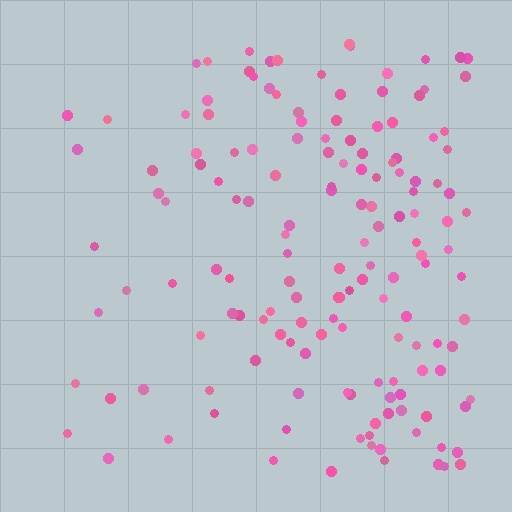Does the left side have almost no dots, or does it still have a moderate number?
Still a moderate number, just noticeably fewer than the right.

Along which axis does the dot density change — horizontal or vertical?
Horizontal.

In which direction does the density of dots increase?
From left to right, with the right side densest.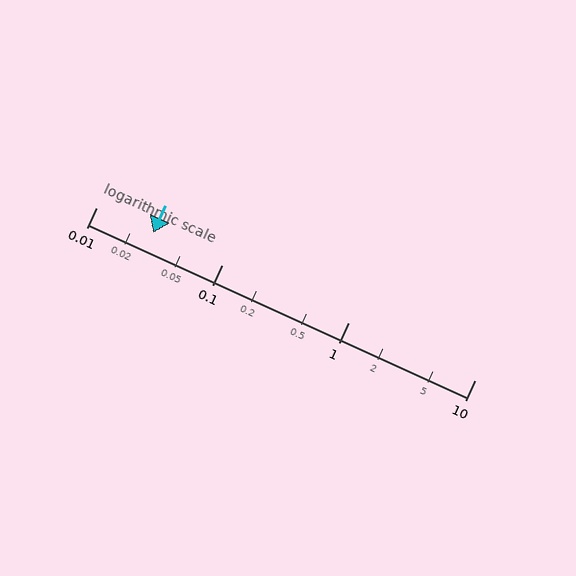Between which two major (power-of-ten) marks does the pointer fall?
The pointer is between 0.01 and 0.1.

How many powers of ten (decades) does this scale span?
The scale spans 3 decades, from 0.01 to 10.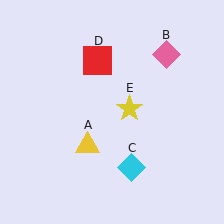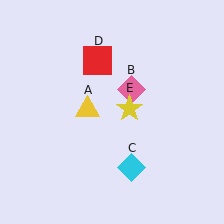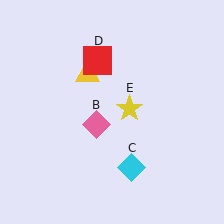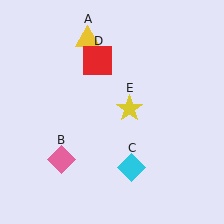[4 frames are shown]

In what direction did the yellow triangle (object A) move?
The yellow triangle (object A) moved up.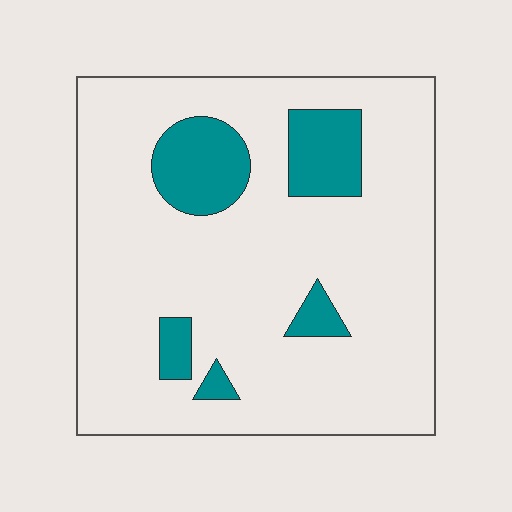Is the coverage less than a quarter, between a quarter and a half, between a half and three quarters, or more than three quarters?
Less than a quarter.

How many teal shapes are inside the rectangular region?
5.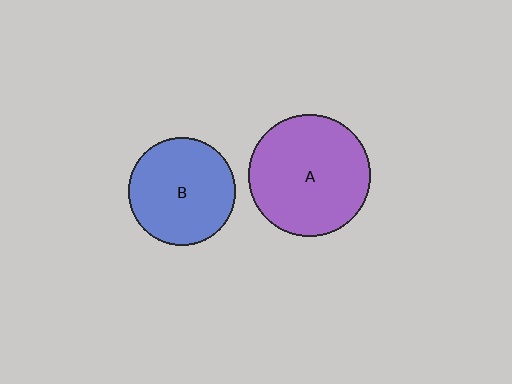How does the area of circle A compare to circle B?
Approximately 1.3 times.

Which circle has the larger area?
Circle A (purple).